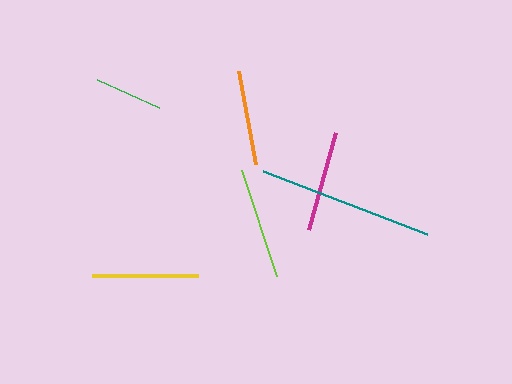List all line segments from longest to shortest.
From longest to shortest: teal, lime, yellow, magenta, orange, green.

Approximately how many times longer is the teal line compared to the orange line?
The teal line is approximately 1.9 times the length of the orange line.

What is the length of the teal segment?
The teal segment is approximately 175 pixels long.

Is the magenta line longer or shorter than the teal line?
The teal line is longer than the magenta line.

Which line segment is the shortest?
The green line is the shortest at approximately 68 pixels.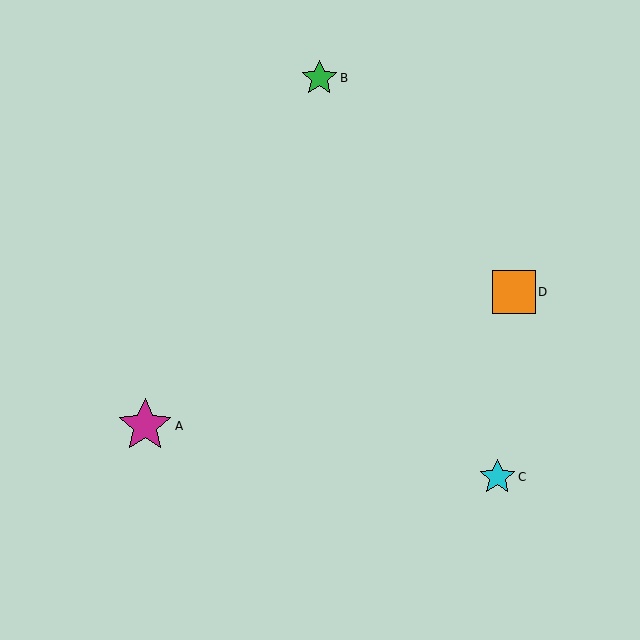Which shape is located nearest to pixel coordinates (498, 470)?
The cyan star (labeled C) at (497, 477) is nearest to that location.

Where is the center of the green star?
The center of the green star is at (319, 78).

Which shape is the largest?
The magenta star (labeled A) is the largest.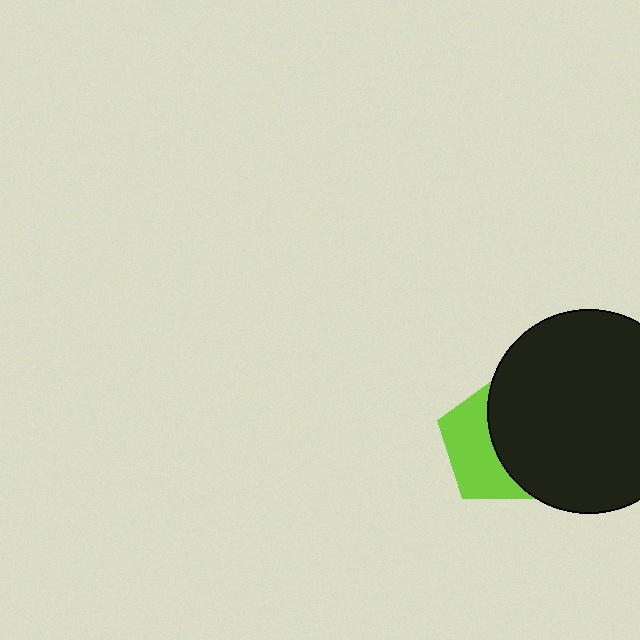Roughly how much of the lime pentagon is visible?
A small part of it is visible (roughly 44%).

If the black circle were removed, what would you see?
You would see the complete lime pentagon.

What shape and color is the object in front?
The object in front is a black circle.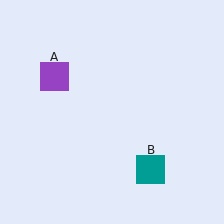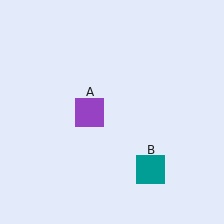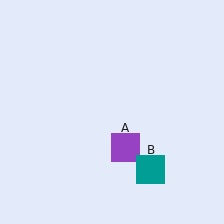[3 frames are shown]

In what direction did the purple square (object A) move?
The purple square (object A) moved down and to the right.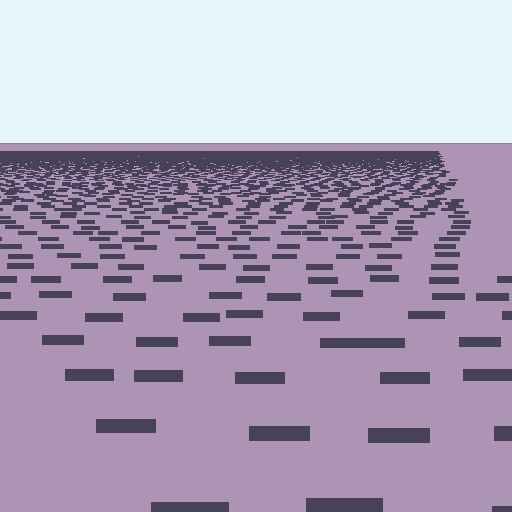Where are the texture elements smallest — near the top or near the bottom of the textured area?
Near the top.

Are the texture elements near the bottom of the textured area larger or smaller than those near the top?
Larger. Near the bottom, elements are closer to the viewer and appear at a bigger on-screen size.